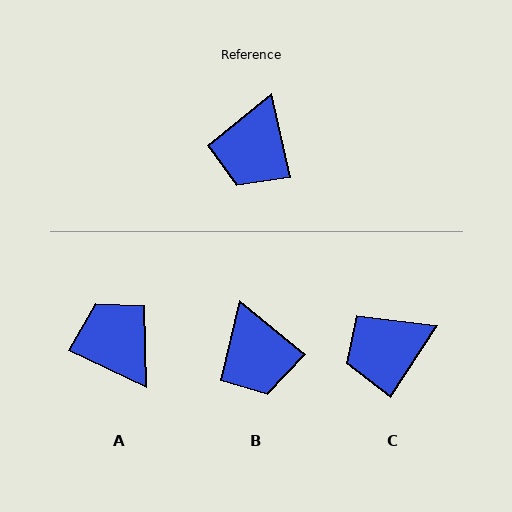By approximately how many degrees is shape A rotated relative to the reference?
Approximately 128 degrees clockwise.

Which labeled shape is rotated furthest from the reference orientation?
A, about 128 degrees away.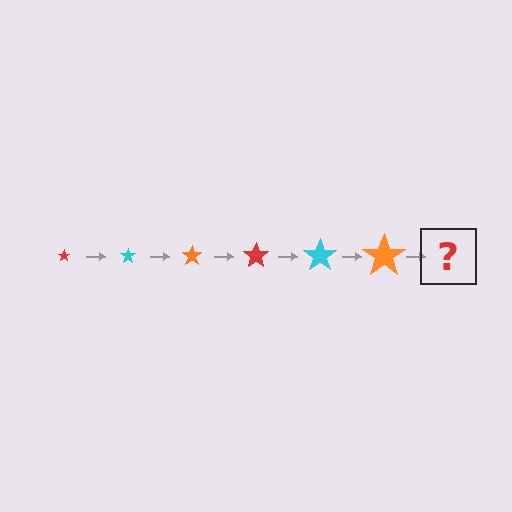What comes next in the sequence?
The next element should be a red star, larger than the previous one.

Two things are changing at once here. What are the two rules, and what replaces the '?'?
The two rules are that the star grows larger each step and the color cycles through red, cyan, and orange. The '?' should be a red star, larger than the previous one.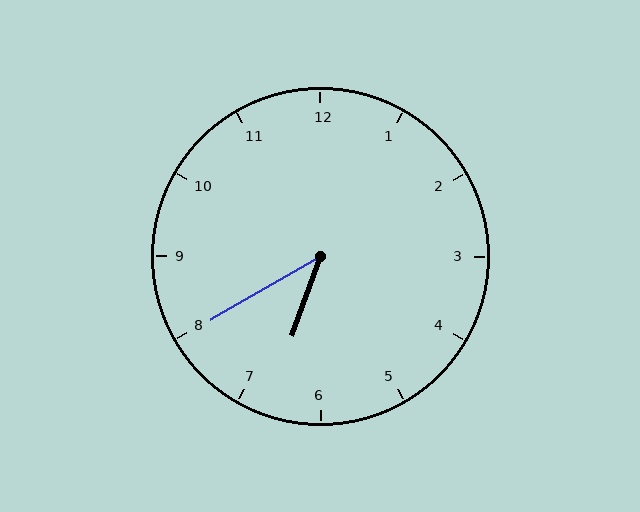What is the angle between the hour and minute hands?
Approximately 40 degrees.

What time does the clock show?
6:40.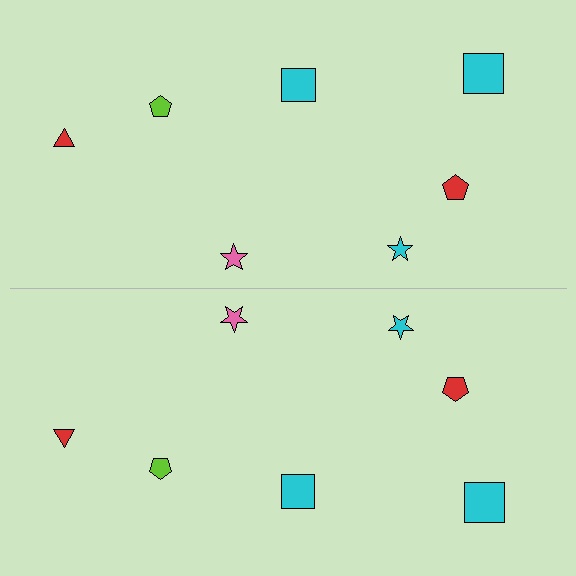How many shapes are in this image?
There are 14 shapes in this image.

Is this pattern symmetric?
Yes, this pattern has bilateral (reflection) symmetry.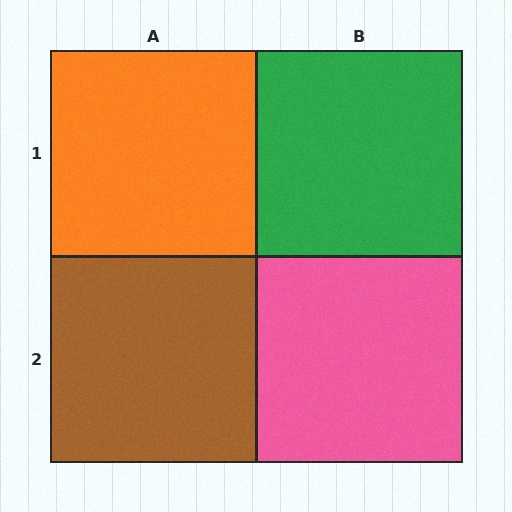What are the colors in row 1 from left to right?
Orange, green.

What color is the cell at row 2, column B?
Pink.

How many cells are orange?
1 cell is orange.